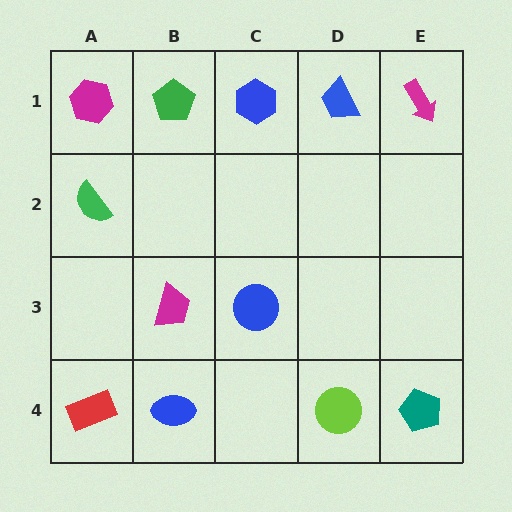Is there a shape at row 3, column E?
No, that cell is empty.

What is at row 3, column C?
A blue circle.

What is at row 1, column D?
A blue trapezoid.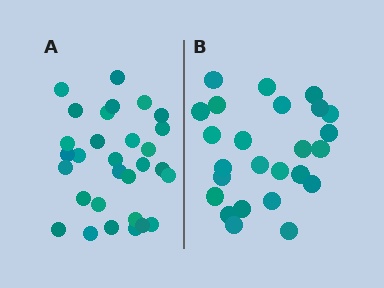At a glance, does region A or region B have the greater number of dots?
Region A (the left region) has more dots.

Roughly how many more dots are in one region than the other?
Region A has about 5 more dots than region B.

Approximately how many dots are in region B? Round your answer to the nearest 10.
About 20 dots. (The exact count is 25, which rounds to 20.)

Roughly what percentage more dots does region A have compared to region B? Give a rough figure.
About 20% more.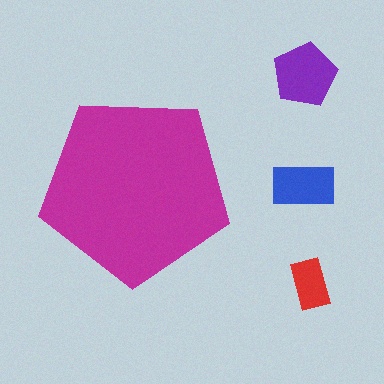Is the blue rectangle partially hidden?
No, the blue rectangle is fully visible.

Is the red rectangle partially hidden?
No, the red rectangle is fully visible.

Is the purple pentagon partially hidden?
No, the purple pentagon is fully visible.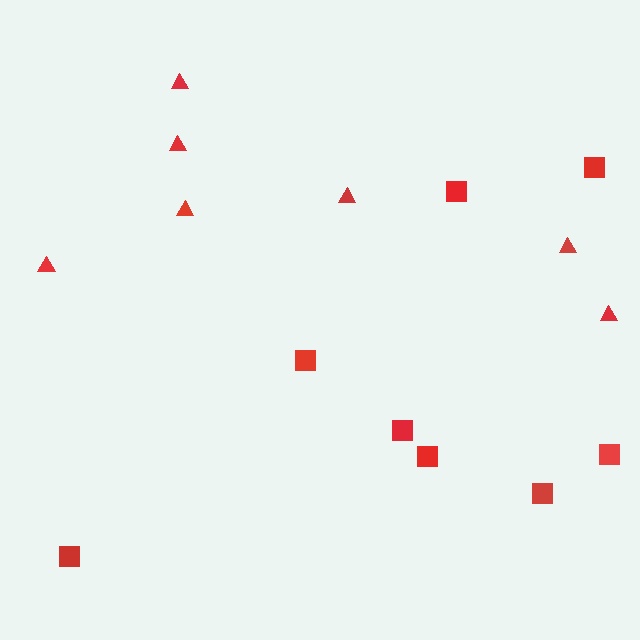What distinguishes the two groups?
There are 2 groups: one group of triangles (7) and one group of squares (8).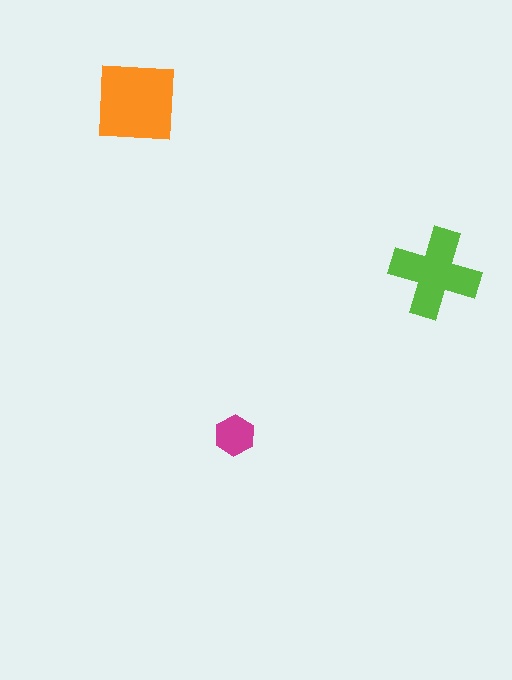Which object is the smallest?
The magenta hexagon.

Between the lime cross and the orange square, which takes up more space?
The orange square.